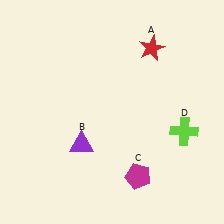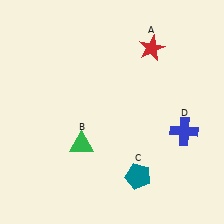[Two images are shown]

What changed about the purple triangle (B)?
In Image 1, B is purple. In Image 2, it changed to green.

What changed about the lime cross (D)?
In Image 1, D is lime. In Image 2, it changed to blue.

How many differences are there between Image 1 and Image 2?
There are 3 differences between the two images.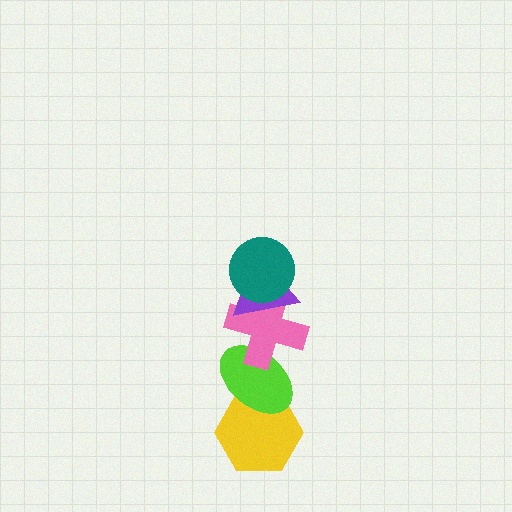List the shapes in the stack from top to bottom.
From top to bottom: the teal circle, the purple triangle, the pink cross, the lime ellipse, the yellow hexagon.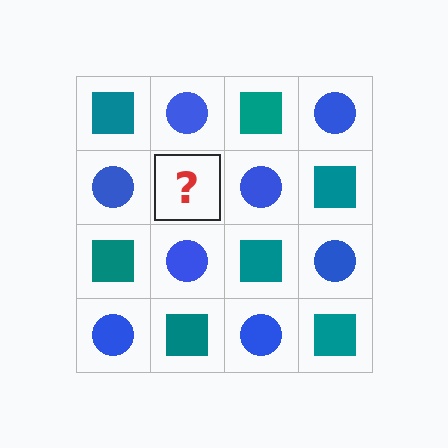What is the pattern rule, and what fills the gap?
The rule is that it alternates teal square and blue circle in a checkerboard pattern. The gap should be filled with a teal square.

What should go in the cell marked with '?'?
The missing cell should contain a teal square.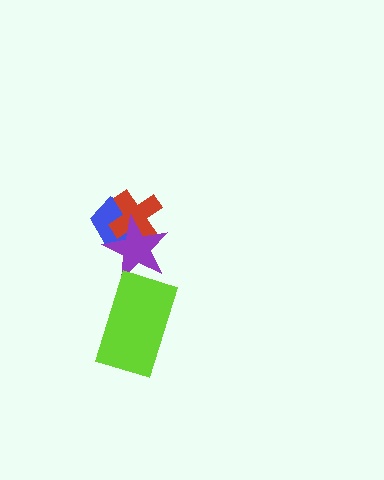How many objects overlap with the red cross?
2 objects overlap with the red cross.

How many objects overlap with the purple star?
2 objects overlap with the purple star.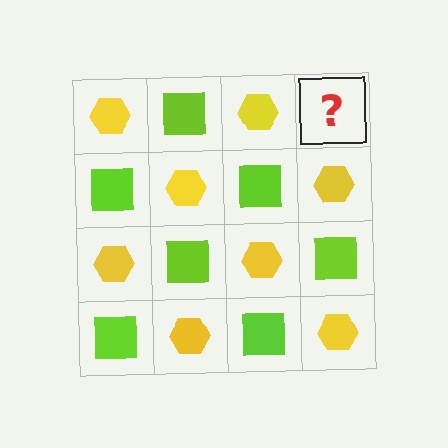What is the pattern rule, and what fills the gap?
The rule is that it alternates yellow hexagon and lime square in a checkerboard pattern. The gap should be filled with a lime square.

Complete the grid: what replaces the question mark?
The question mark should be replaced with a lime square.